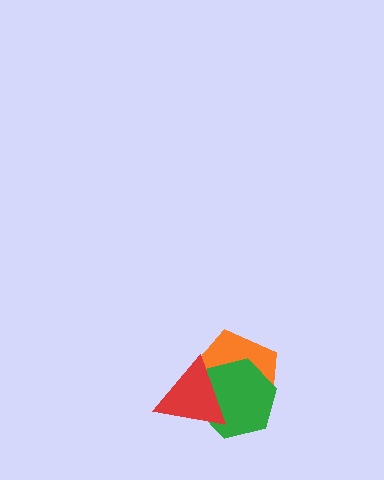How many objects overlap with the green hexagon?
2 objects overlap with the green hexagon.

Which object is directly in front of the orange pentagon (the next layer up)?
The green hexagon is directly in front of the orange pentagon.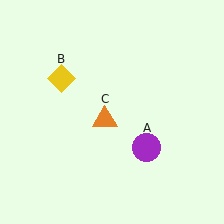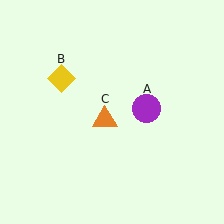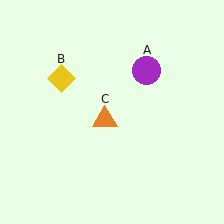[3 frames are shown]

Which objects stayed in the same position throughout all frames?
Yellow diamond (object B) and orange triangle (object C) remained stationary.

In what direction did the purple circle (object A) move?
The purple circle (object A) moved up.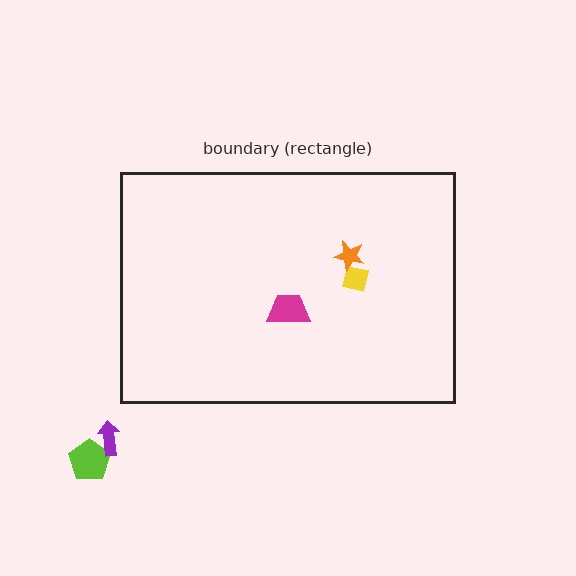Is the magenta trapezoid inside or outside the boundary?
Inside.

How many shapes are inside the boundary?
3 inside, 2 outside.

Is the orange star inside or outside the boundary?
Inside.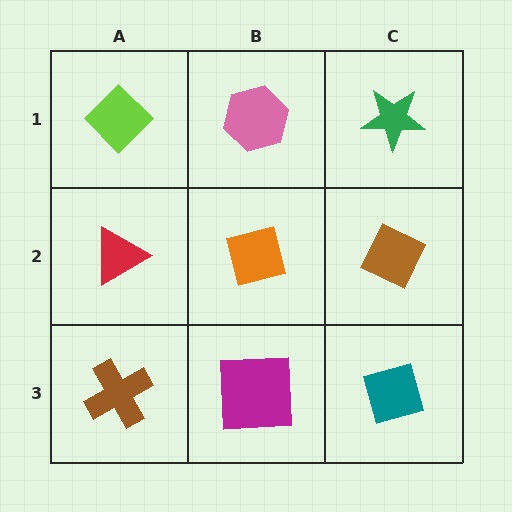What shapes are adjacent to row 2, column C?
A green star (row 1, column C), a teal diamond (row 3, column C), an orange square (row 2, column B).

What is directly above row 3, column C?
A brown diamond.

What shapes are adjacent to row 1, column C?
A brown diamond (row 2, column C), a pink hexagon (row 1, column B).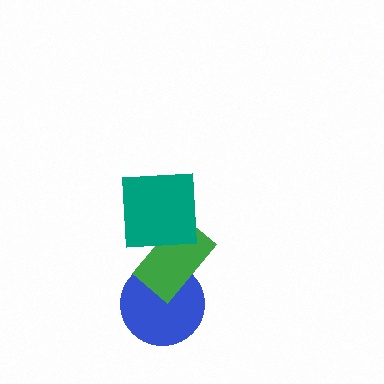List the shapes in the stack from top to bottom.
From top to bottom: the teal square, the green rectangle, the blue circle.